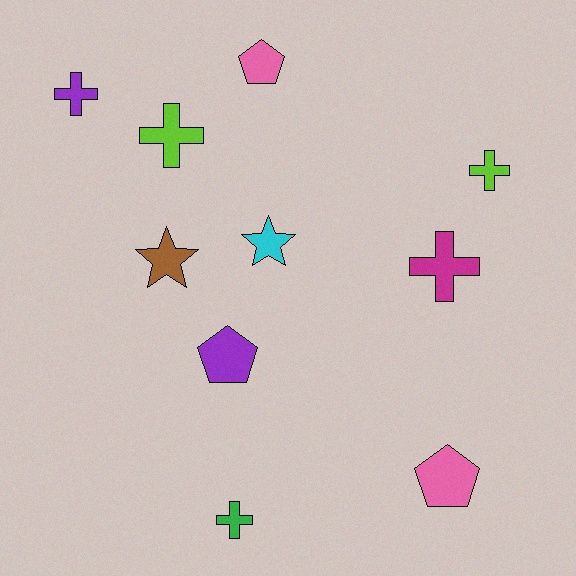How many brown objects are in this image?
There is 1 brown object.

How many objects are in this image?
There are 10 objects.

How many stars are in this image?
There are 2 stars.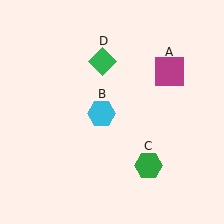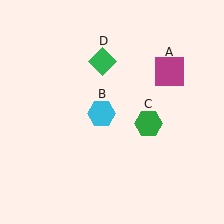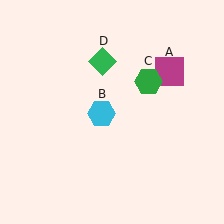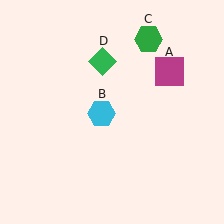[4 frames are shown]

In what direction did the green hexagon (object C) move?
The green hexagon (object C) moved up.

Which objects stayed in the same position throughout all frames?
Magenta square (object A) and cyan hexagon (object B) and green diamond (object D) remained stationary.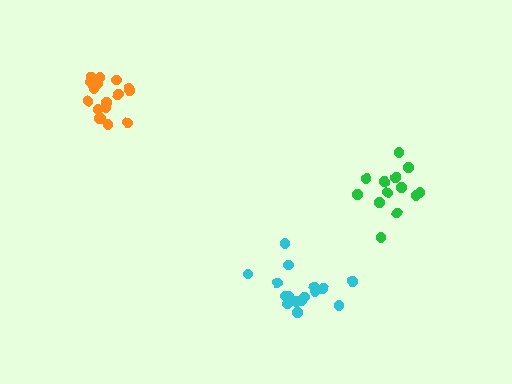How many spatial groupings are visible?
There are 3 spatial groupings.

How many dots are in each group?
Group 1: 16 dots, Group 2: 13 dots, Group 3: 17 dots (46 total).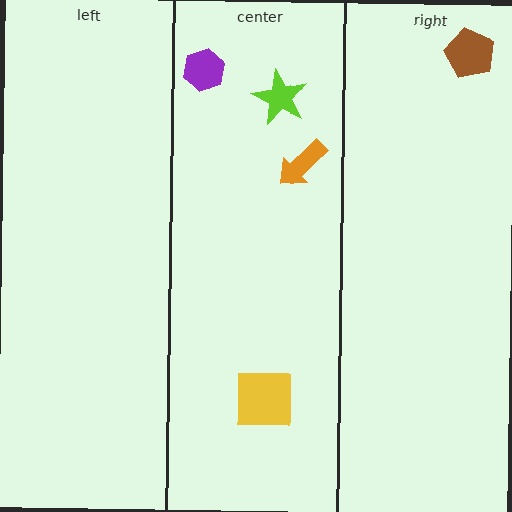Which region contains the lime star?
The center region.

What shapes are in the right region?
The brown pentagon.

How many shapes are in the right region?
1.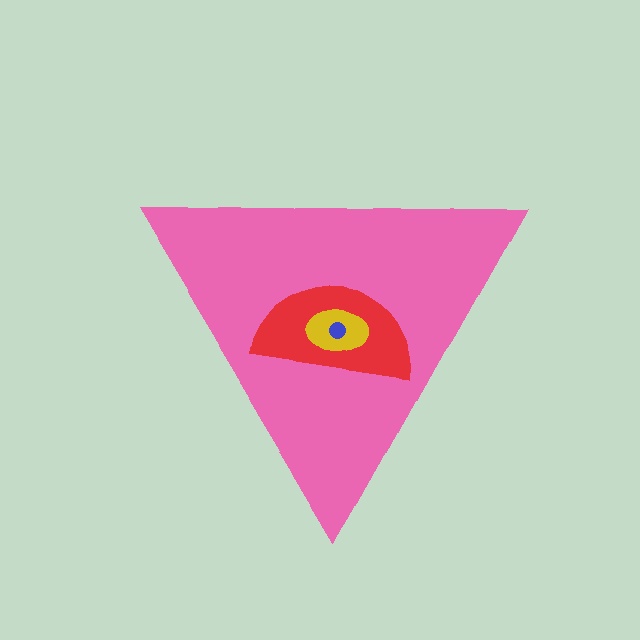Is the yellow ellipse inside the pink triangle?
Yes.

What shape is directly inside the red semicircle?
The yellow ellipse.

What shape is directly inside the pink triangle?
The red semicircle.